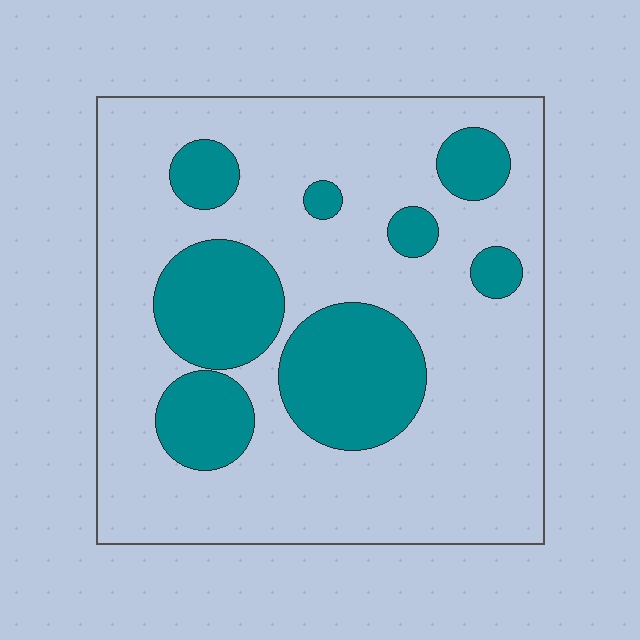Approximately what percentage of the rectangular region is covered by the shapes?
Approximately 25%.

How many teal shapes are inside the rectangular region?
8.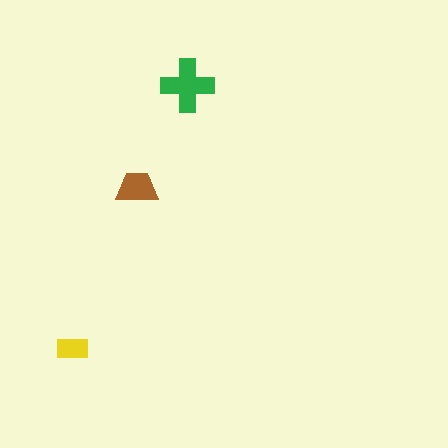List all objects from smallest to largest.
The yellow rectangle, the brown trapezoid, the green cross.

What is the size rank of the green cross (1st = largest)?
1st.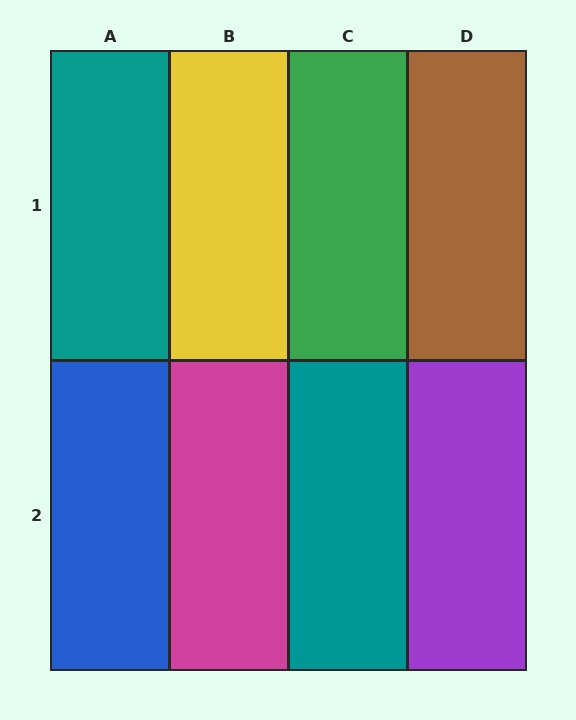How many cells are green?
1 cell is green.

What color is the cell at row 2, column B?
Magenta.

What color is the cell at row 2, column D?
Purple.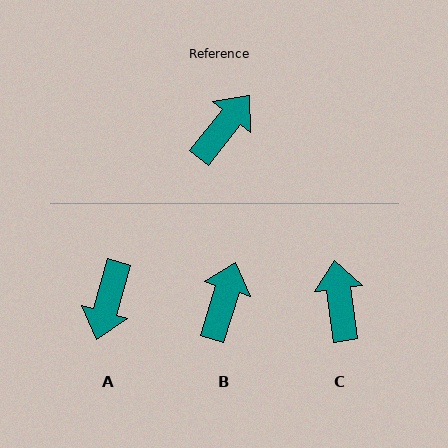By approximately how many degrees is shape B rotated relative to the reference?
Approximately 22 degrees counter-clockwise.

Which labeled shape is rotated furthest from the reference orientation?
A, about 157 degrees away.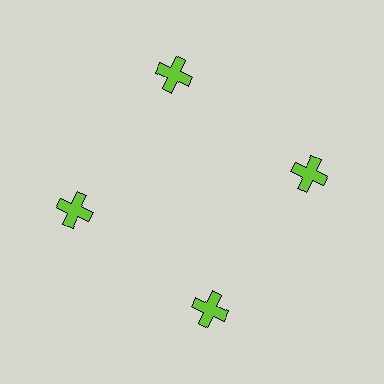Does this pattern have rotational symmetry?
Yes, this pattern has 4-fold rotational symmetry. It looks the same after rotating 90 degrees around the center.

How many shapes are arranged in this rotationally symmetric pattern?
There are 4 shapes, arranged in 4 groups of 1.